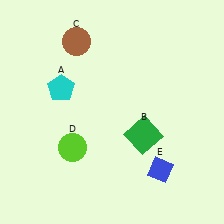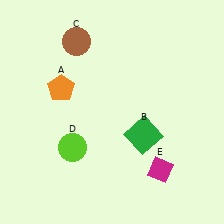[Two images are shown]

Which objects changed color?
A changed from cyan to orange. E changed from blue to magenta.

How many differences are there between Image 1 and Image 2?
There are 2 differences between the two images.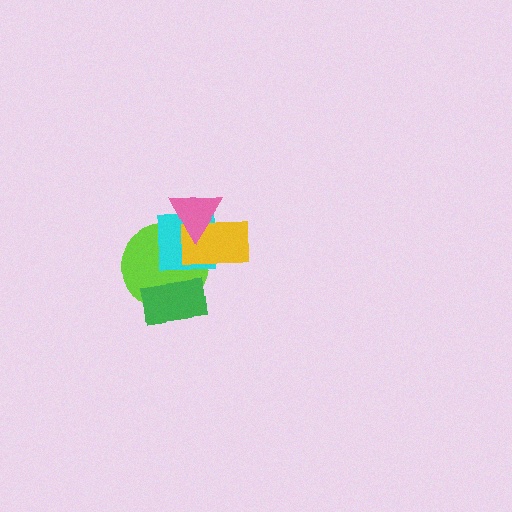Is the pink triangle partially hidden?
No, no other shape covers it.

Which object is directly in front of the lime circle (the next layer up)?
The cyan square is directly in front of the lime circle.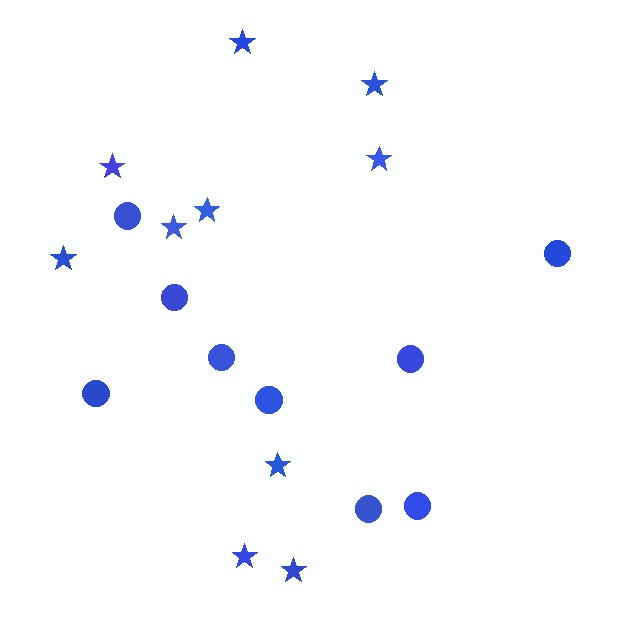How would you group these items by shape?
There are 2 groups: one group of circles (9) and one group of stars (10).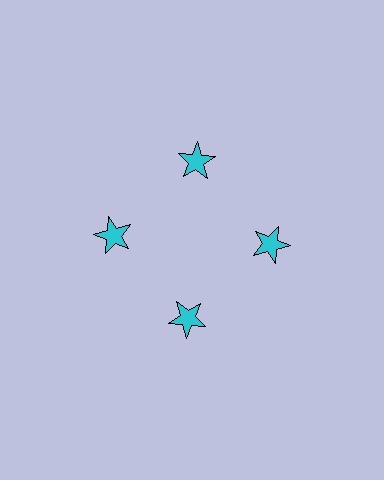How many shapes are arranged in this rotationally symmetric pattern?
There are 4 shapes, arranged in 4 groups of 1.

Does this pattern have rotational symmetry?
Yes, this pattern has 4-fold rotational symmetry. It looks the same after rotating 90 degrees around the center.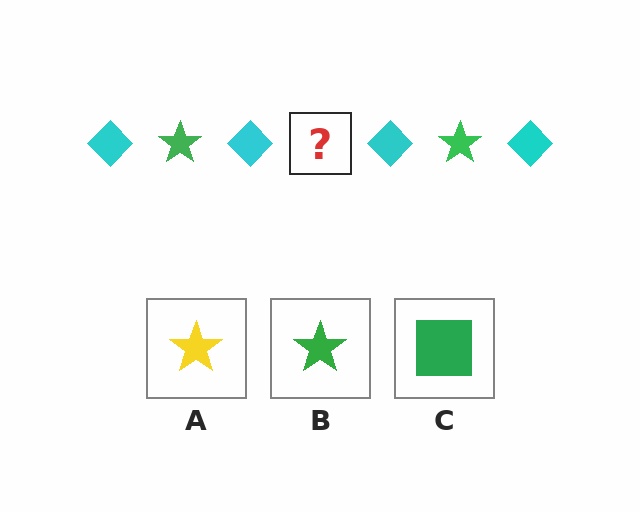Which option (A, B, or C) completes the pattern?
B.